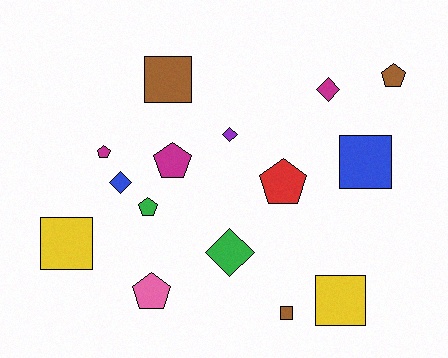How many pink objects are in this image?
There is 1 pink object.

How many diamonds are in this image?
There are 4 diamonds.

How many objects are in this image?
There are 15 objects.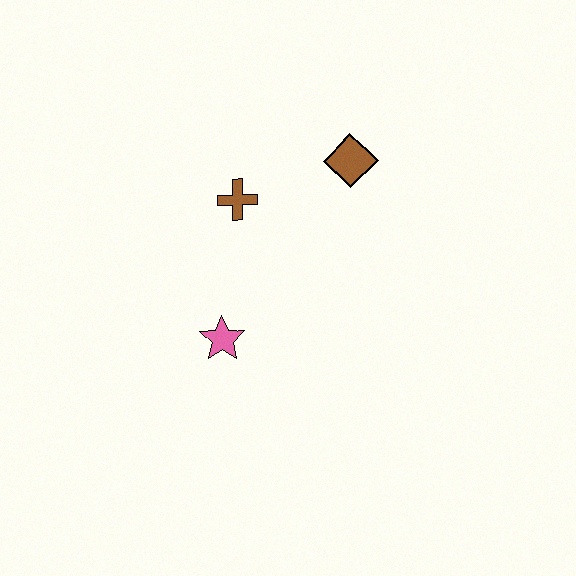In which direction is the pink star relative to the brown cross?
The pink star is below the brown cross.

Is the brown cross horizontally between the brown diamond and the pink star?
Yes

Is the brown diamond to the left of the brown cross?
No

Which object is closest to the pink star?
The brown cross is closest to the pink star.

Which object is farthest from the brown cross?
The pink star is farthest from the brown cross.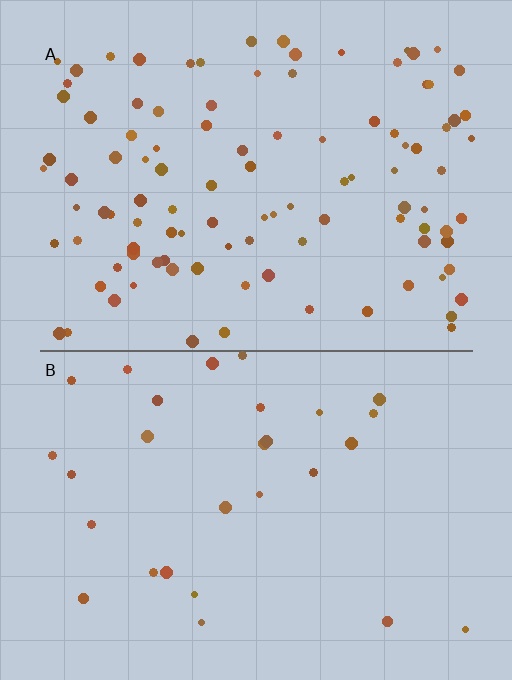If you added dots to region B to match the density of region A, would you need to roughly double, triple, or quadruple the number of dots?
Approximately quadruple.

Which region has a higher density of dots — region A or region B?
A (the top).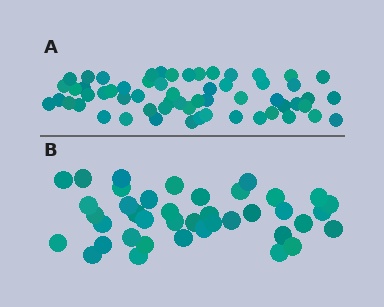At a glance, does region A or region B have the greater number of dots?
Region A (the top region) has more dots.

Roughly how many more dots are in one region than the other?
Region A has approximately 20 more dots than region B.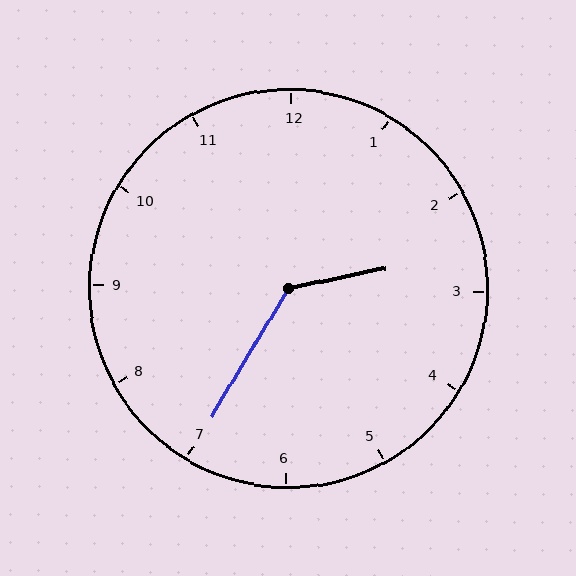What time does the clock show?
2:35.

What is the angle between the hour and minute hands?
Approximately 132 degrees.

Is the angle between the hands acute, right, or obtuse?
It is obtuse.